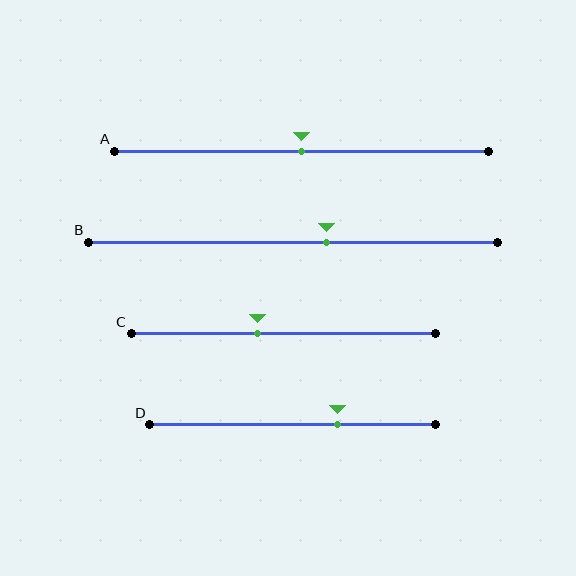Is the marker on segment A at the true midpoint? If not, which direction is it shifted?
Yes, the marker on segment A is at the true midpoint.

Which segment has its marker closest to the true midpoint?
Segment A has its marker closest to the true midpoint.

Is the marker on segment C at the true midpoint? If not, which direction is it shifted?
No, the marker on segment C is shifted to the left by about 8% of the segment length.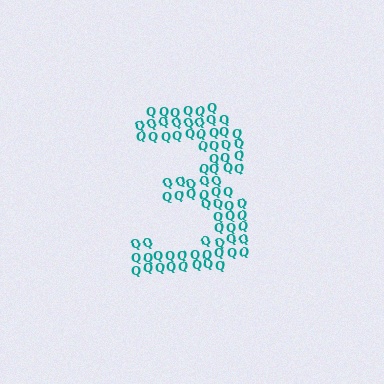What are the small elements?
The small elements are letter Q's.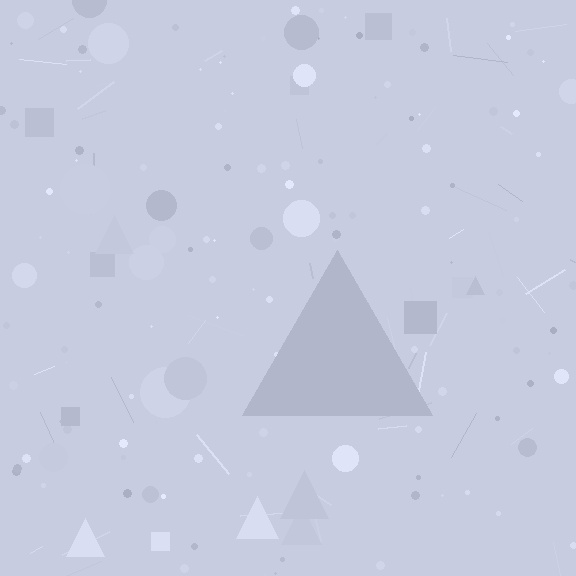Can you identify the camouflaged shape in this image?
The camouflaged shape is a triangle.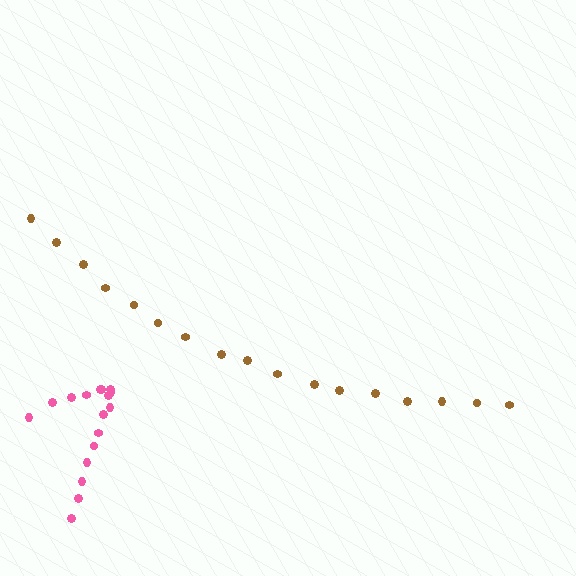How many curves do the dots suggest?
There are 2 distinct paths.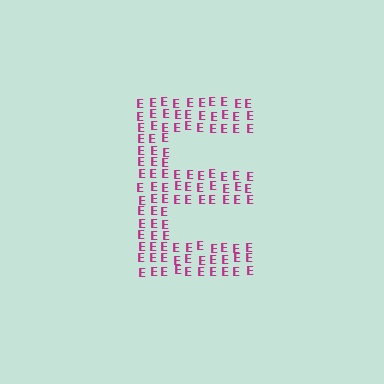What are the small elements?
The small elements are letter E's.